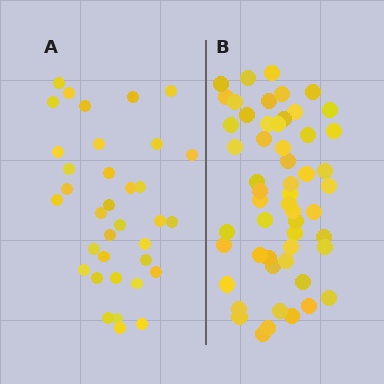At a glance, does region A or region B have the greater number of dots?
Region B (the right region) has more dots.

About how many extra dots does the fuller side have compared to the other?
Region B has approximately 20 more dots than region A.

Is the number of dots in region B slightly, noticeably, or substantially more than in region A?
Region B has substantially more. The ratio is roughly 1.5 to 1.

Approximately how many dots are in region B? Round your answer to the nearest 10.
About 50 dots. (The exact count is 54, which rounds to 50.)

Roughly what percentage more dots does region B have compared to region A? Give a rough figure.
About 55% more.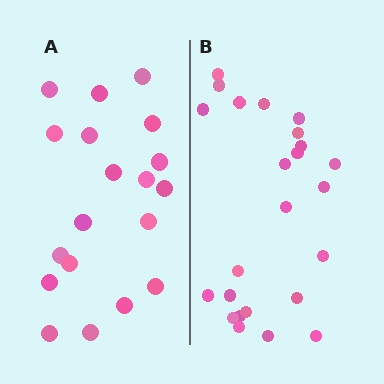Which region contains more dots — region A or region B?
Region B (the right region) has more dots.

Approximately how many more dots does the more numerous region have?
Region B has about 5 more dots than region A.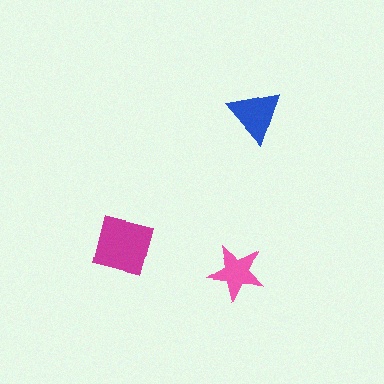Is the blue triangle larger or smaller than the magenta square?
Smaller.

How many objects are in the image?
There are 3 objects in the image.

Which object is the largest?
The magenta square.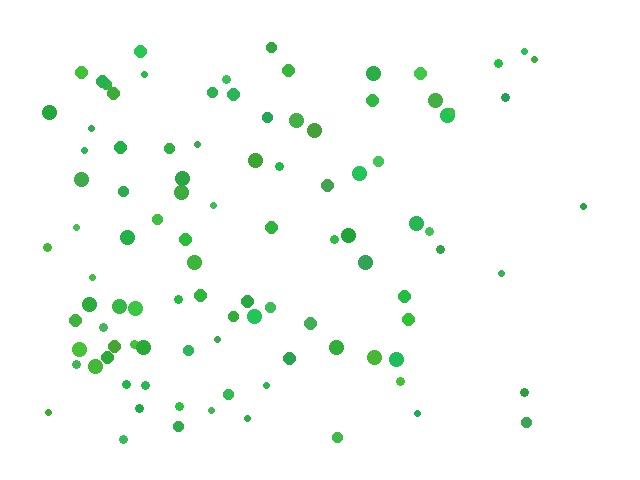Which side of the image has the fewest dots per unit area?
The right.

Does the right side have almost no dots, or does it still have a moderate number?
Still a moderate number, just noticeably fewer than the left.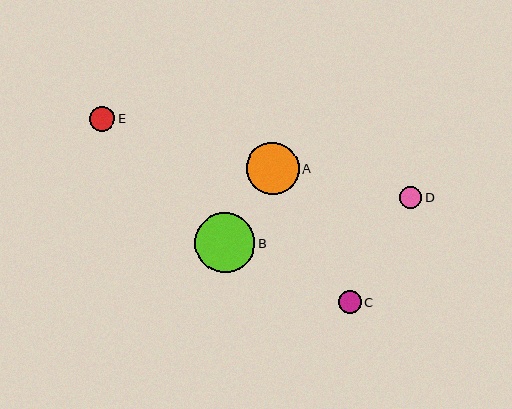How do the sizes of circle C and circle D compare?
Circle C and circle D are approximately the same size.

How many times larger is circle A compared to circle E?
Circle A is approximately 2.1 times the size of circle E.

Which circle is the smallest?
Circle D is the smallest with a size of approximately 22 pixels.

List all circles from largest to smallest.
From largest to smallest: B, A, E, C, D.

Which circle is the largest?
Circle B is the largest with a size of approximately 60 pixels.